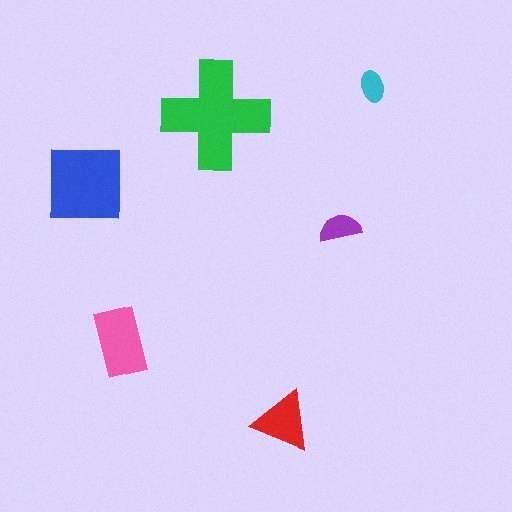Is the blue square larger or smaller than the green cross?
Smaller.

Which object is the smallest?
The cyan ellipse.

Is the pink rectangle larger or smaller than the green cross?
Smaller.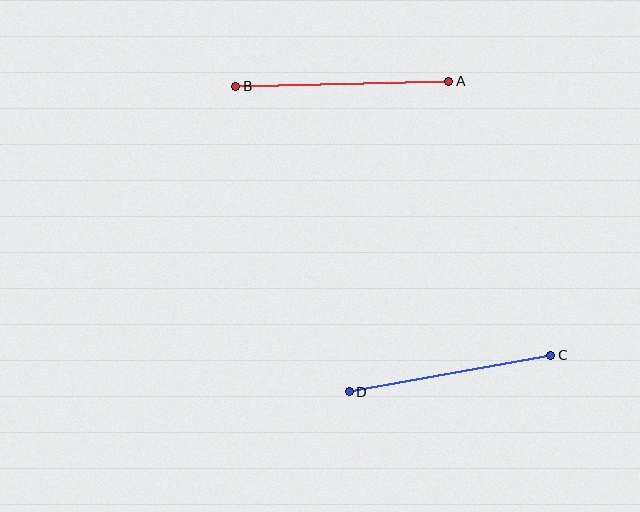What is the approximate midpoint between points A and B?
The midpoint is at approximately (342, 84) pixels.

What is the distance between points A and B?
The distance is approximately 213 pixels.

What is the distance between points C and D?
The distance is approximately 205 pixels.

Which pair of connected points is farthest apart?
Points A and B are farthest apart.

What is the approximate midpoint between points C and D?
The midpoint is at approximately (450, 373) pixels.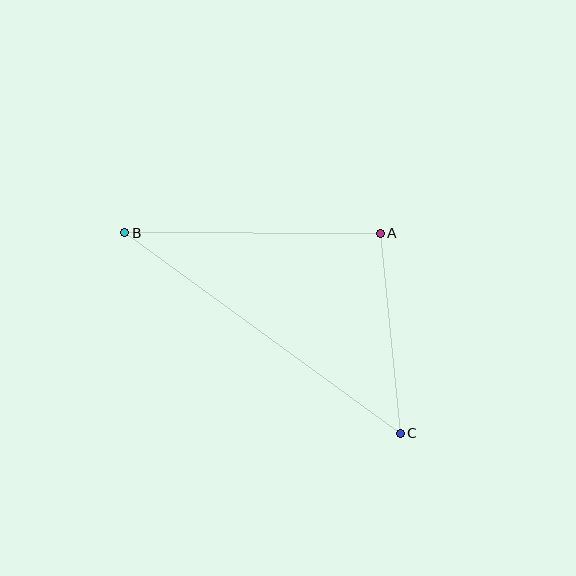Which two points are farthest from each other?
Points B and C are farthest from each other.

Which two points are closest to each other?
Points A and C are closest to each other.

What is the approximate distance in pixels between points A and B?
The distance between A and B is approximately 255 pixels.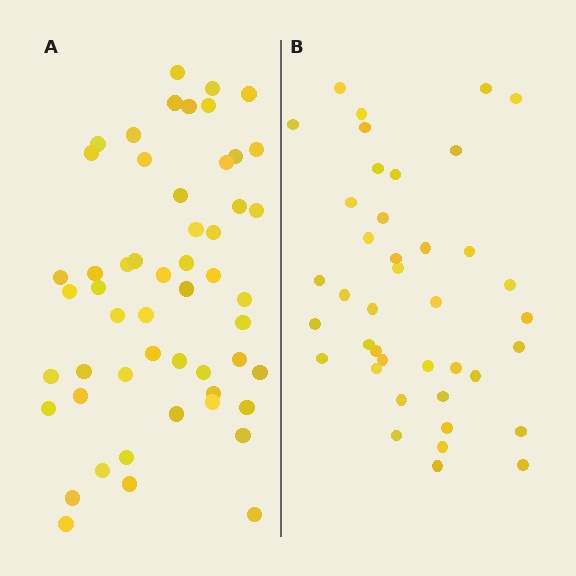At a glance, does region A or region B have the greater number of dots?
Region A (the left region) has more dots.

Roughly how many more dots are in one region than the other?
Region A has approximately 15 more dots than region B.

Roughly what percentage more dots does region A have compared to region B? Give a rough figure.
About 30% more.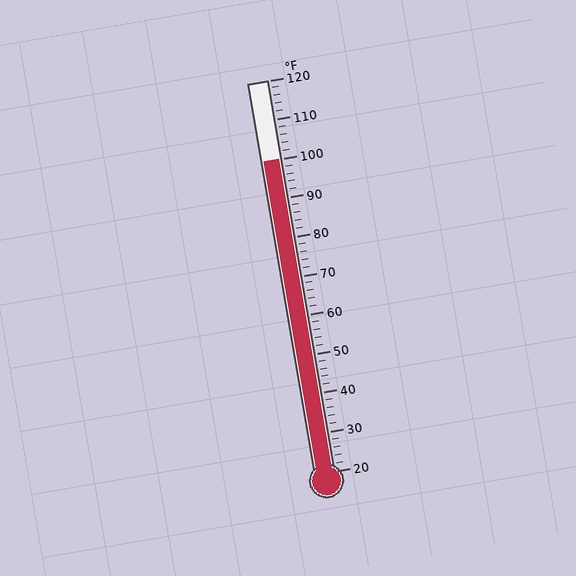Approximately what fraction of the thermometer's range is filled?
The thermometer is filled to approximately 80% of its range.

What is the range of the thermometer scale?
The thermometer scale ranges from 20°F to 120°F.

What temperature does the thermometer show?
The thermometer shows approximately 100°F.